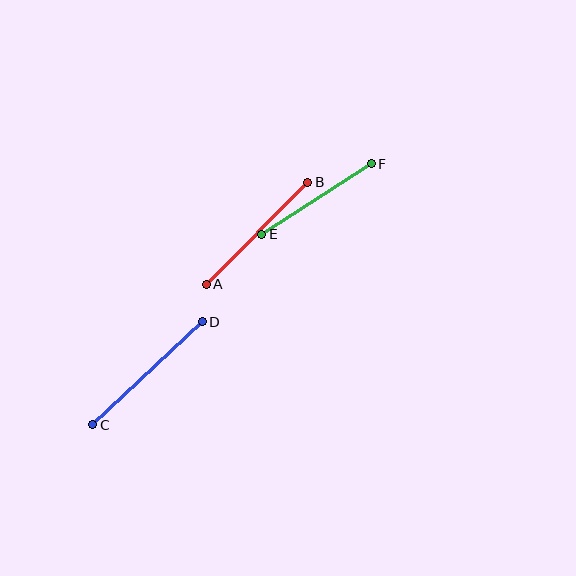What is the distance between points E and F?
The distance is approximately 130 pixels.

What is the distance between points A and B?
The distance is approximately 144 pixels.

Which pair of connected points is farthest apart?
Points C and D are farthest apart.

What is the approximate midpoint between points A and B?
The midpoint is at approximately (257, 233) pixels.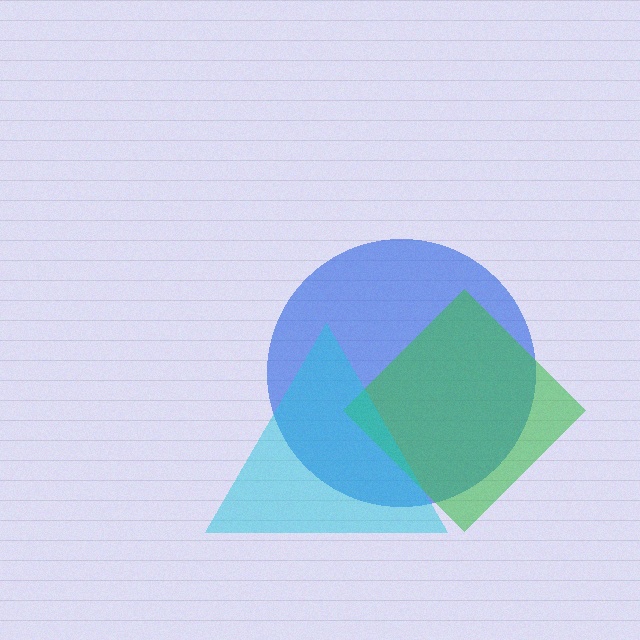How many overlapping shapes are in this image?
There are 3 overlapping shapes in the image.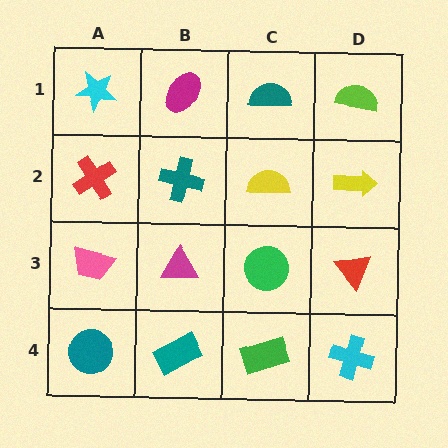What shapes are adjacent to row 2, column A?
A cyan star (row 1, column A), a pink trapezoid (row 3, column A), a teal cross (row 2, column B).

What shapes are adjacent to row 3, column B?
A teal cross (row 2, column B), a teal rectangle (row 4, column B), a pink trapezoid (row 3, column A), a green circle (row 3, column C).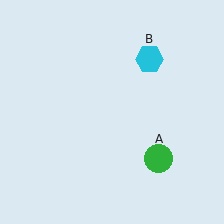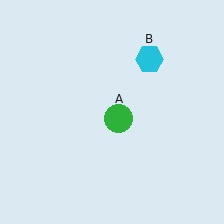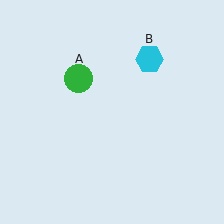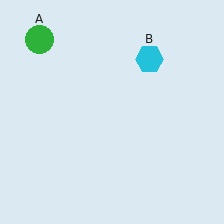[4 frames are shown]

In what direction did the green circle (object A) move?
The green circle (object A) moved up and to the left.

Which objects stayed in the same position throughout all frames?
Cyan hexagon (object B) remained stationary.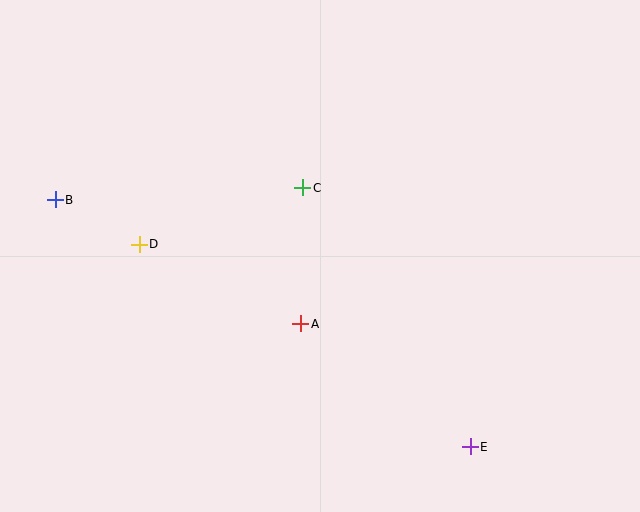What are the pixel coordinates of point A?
Point A is at (301, 324).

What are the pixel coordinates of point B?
Point B is at (55, 200).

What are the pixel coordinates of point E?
Point E is at (470, 447).